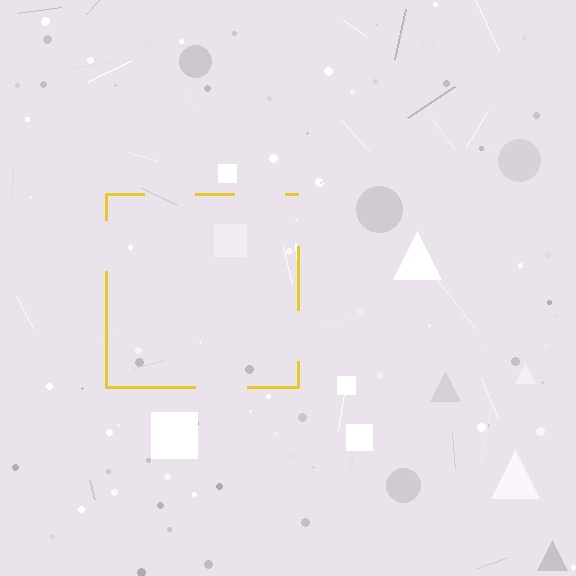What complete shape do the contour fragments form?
The contour fragments form a square.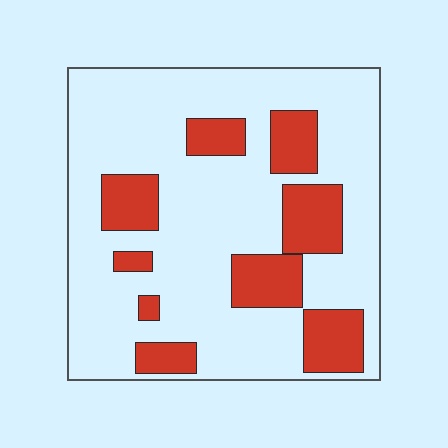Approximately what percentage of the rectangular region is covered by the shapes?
Approximately 25%.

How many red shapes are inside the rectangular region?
9.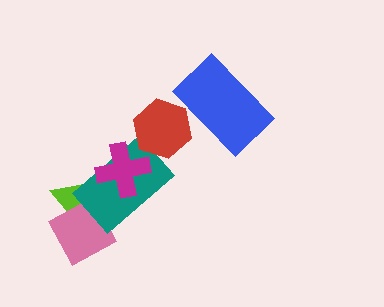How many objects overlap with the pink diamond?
2 objects overlap with the pink diamond.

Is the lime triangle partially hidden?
Yes, it is partially covered by another shape.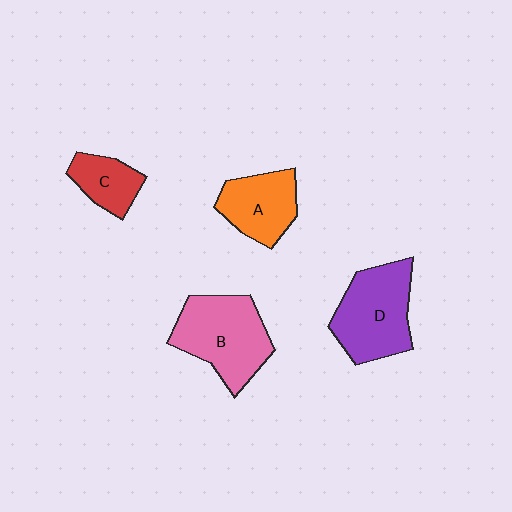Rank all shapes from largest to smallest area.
From largest to smallest: B (pink), D (purple), A (orange), C (red).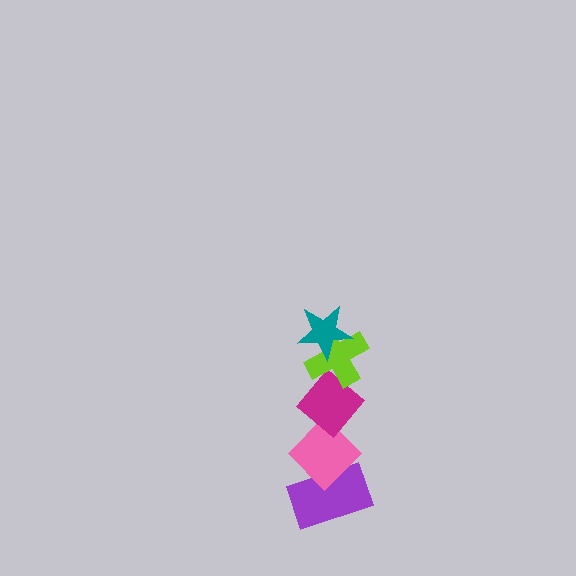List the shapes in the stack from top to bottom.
From top to bottom: the teal star, the lime cross, the magenta diamond, the pink diamond, the purple rectangle.